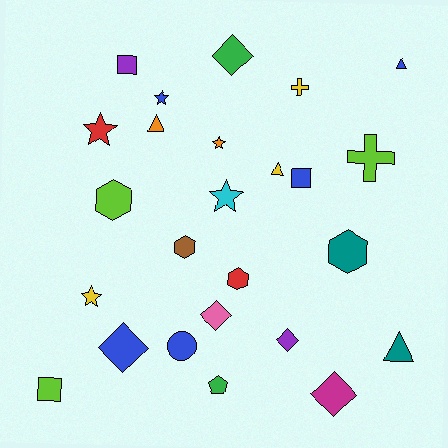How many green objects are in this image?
There are 2 green objects.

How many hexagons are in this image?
There are 4 hexagons.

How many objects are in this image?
There are 25 objects.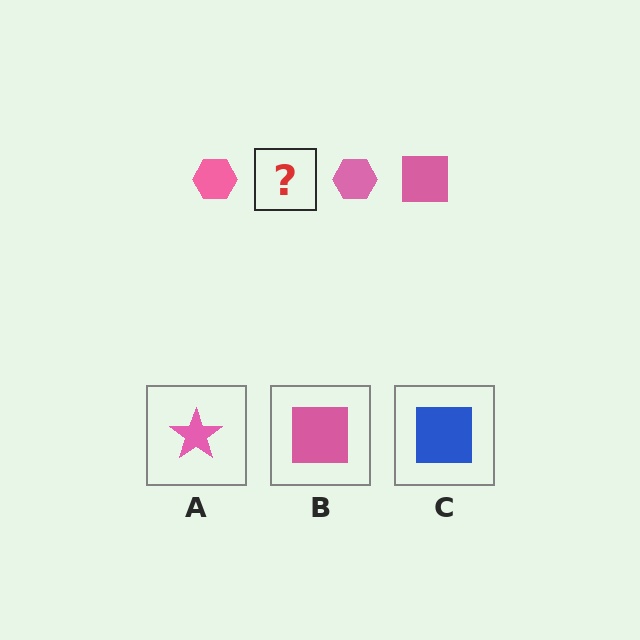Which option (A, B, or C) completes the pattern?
B.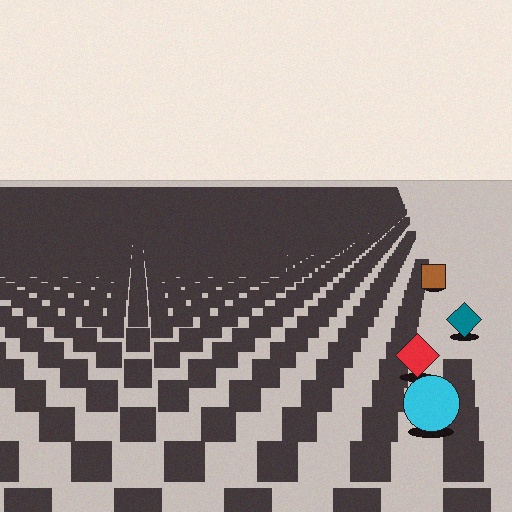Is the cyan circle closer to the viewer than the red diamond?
Yes. The cyan circle is closer — you can tell from the texture gradient: the ground texture is coarser near it.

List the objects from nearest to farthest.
From nearest to farthest: the cyan circle, the red diamond, the teal diamond, the brown square.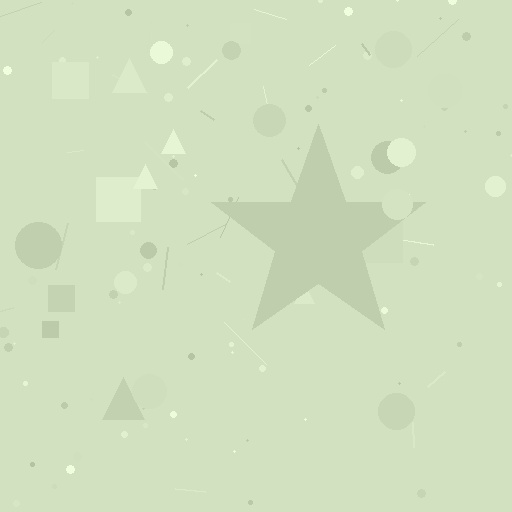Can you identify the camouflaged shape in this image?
The camouflaged shape is a star.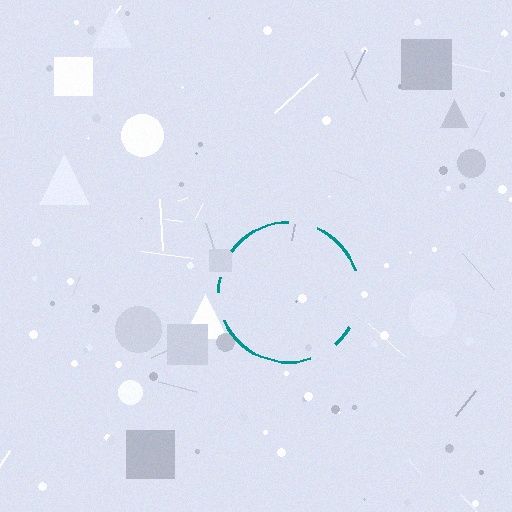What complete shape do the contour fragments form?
The contour fragments form a circle.